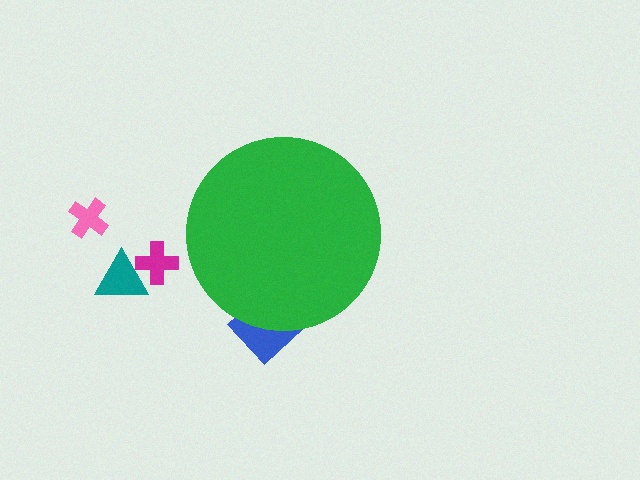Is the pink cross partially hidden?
No, the pink cross is fully visible.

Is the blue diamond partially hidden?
Yes, the blue diamond is partially hidden behind the green circle.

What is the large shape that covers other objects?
A green circle.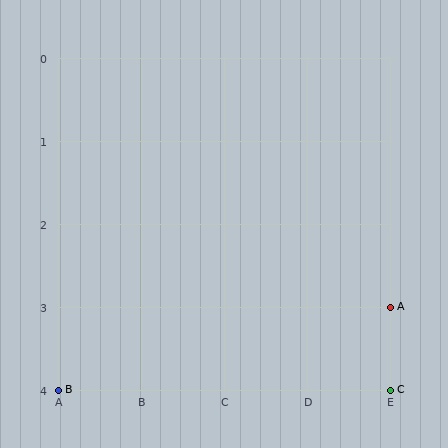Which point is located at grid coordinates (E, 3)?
Point A is at (E, 3).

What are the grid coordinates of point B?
Point B is at grid coordinates (A, 4).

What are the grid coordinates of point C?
Point C is at grid coordinates (E, 4).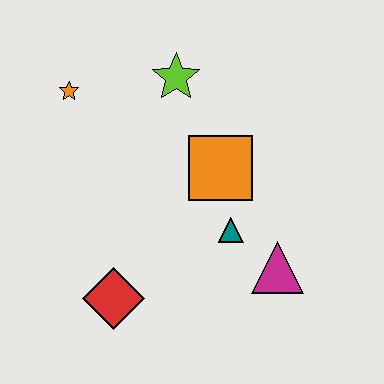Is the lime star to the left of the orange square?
Yes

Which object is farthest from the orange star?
The magenta triangle is farthest from the orange star.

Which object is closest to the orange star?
The lime star is closest to the orange star.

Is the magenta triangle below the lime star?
Yes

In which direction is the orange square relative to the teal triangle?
The orange square is above the teal triangle.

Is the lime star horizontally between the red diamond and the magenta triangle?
Yes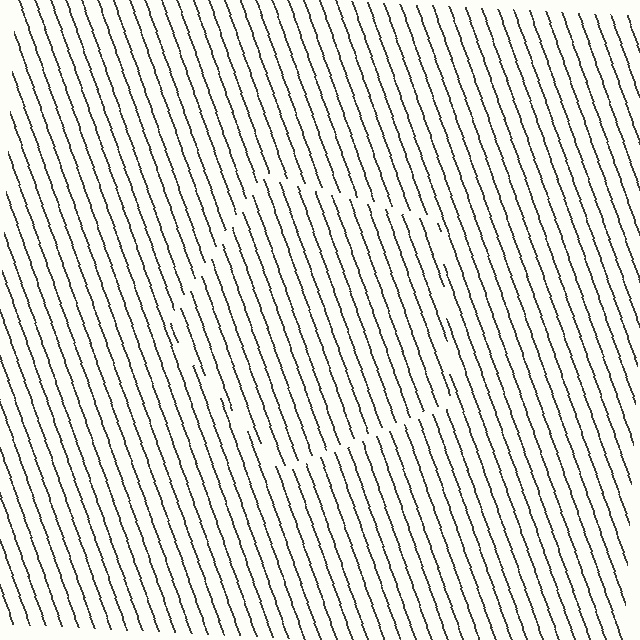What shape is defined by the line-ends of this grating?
An illusory pentagon. The interior of the shape contains the same grating, shifted by half a period — the contour is defined by the phase discontinuity where line-ends from the inner and outer gratings abut.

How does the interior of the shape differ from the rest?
The interior of the shape contains the same grating, shifted by half a period — the contour is defined by the phase discontinuity where line-ends from the inner and outer gratings abut.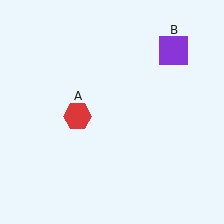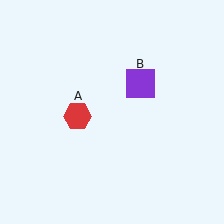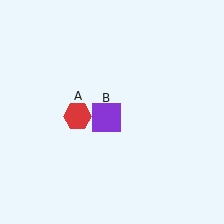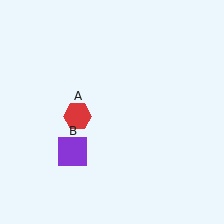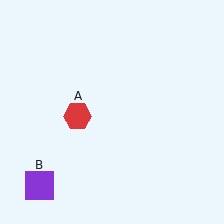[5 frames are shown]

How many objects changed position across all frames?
1 object changed position: purple square (object B).